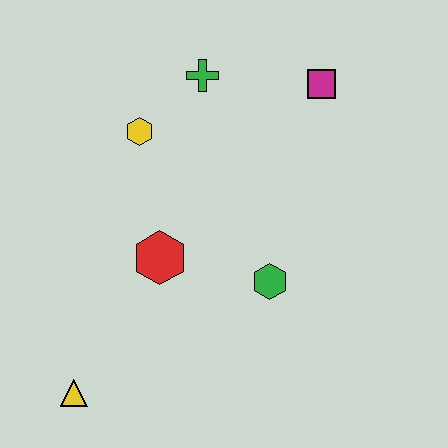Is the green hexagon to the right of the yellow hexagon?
Yes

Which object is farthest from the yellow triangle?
The magenta square is farthest from the yellow triangle.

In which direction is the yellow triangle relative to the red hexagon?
The yellow triangle is below the red hexagon.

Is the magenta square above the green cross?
No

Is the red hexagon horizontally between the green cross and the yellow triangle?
Yes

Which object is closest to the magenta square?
The green cross is closest to the magenta square.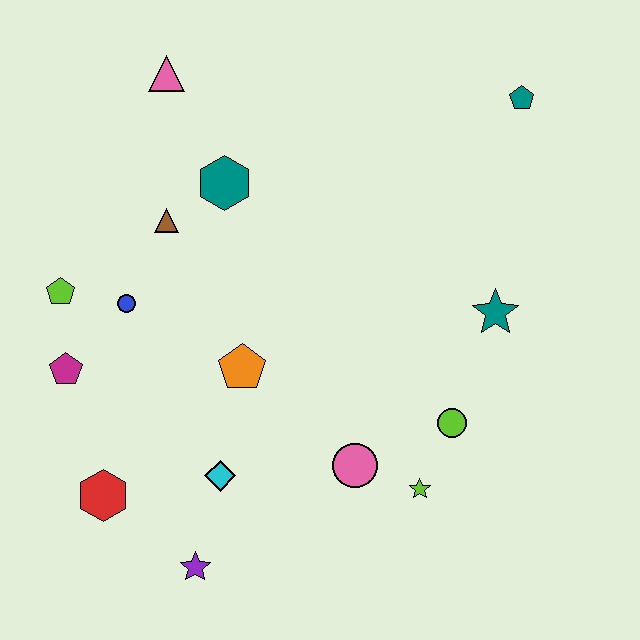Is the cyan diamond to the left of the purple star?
No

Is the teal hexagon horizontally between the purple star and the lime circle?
Yes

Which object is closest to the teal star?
The lime circle is closest to the teal star.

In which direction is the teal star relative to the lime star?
The teal star is above the lime star.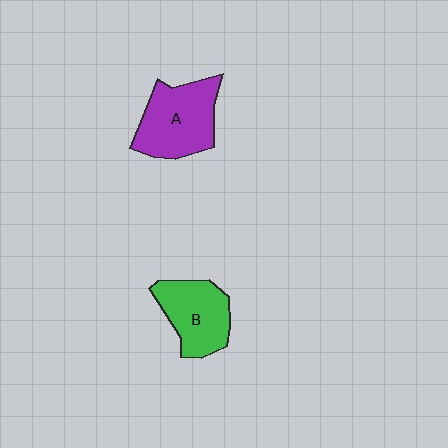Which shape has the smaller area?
Shape B (green).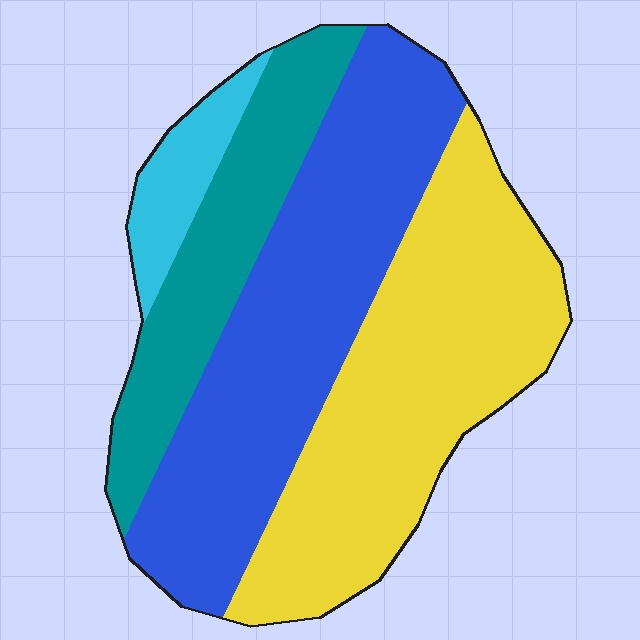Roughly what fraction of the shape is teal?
Teal takes up between a sixth and a third of the shape.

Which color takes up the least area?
Cyan, at roughly 5%.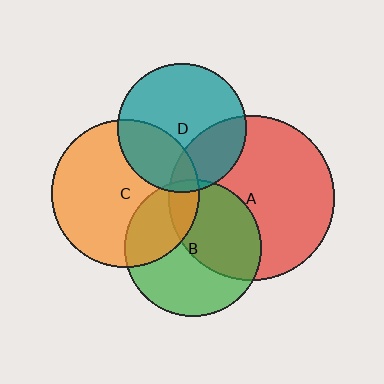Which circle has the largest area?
Circle A (red).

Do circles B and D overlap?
Yes.